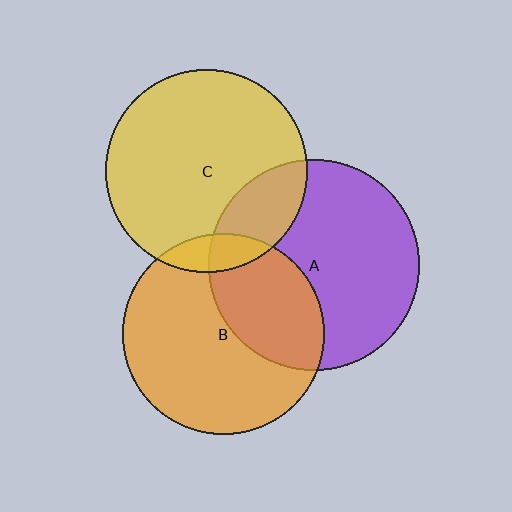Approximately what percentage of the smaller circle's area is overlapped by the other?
Approximately 35%.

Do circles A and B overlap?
Yes.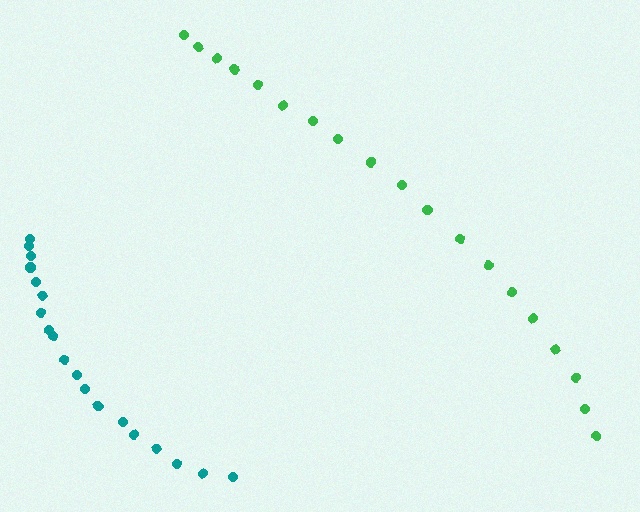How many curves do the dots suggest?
There are 2 distinct paths.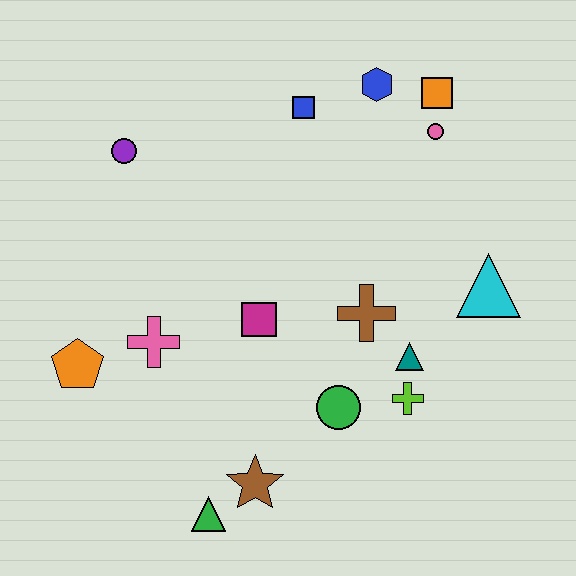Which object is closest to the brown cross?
The teal triangle is closest to the brown cross.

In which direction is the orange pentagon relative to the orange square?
The orange pentagon is to the left of the orange square.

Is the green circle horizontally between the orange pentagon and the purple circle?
No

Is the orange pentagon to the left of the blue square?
Yes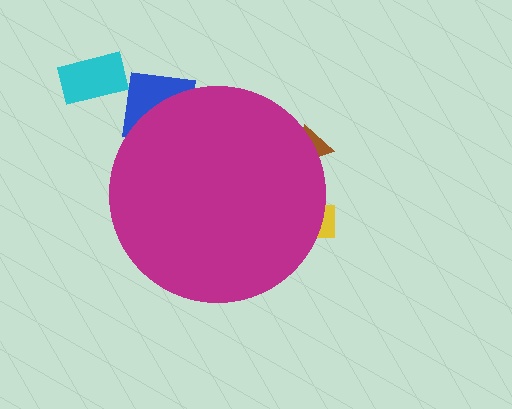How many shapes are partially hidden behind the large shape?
3 shapes are partially hidden.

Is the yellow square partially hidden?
Yes, the yellow square is partially hidden behind the magenta circle.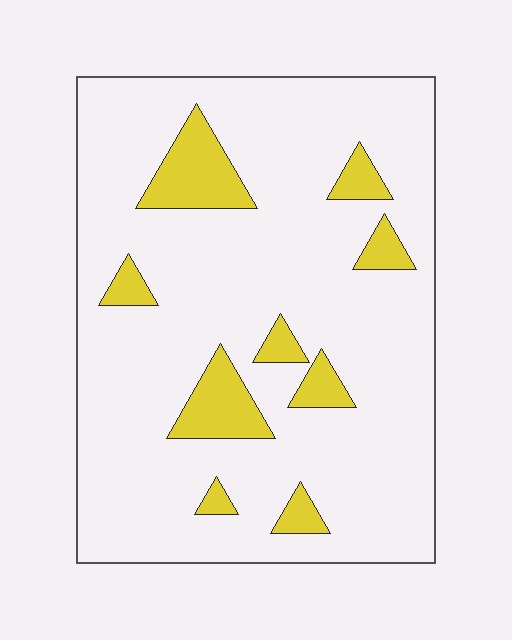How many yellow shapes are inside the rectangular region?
9.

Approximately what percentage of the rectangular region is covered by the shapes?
Approximately 15%.